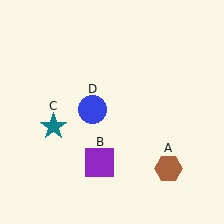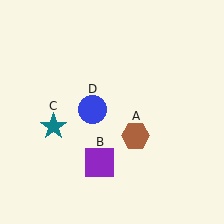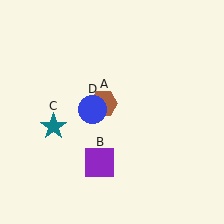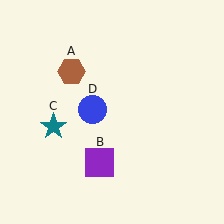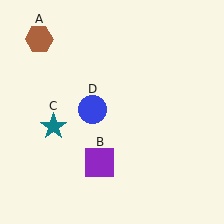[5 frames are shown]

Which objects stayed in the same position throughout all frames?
Purple square (object B) and teal star (object C) and blue circle (object D) remained stationary.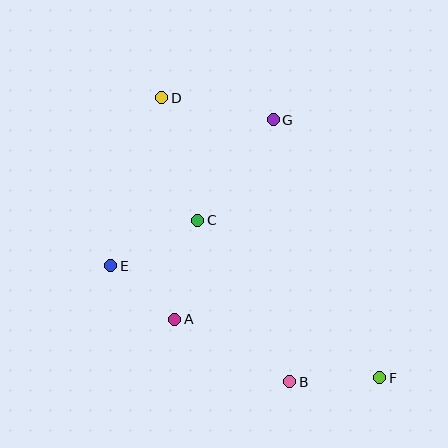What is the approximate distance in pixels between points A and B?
The distance between A and B is approximately 131 pixels.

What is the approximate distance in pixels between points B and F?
The distance between B and F is approximately 90 pixels.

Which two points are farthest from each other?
Points D and F are farthest from each other.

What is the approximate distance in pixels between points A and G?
The distance between A and G is approximately 223 pixels.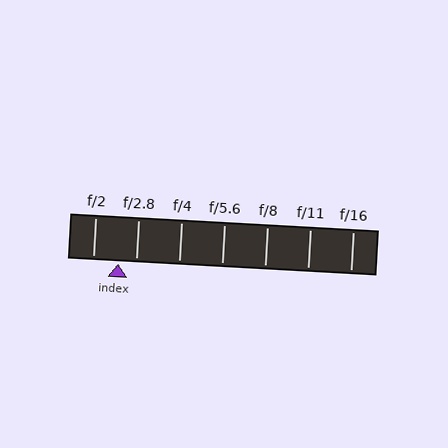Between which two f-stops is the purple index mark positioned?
The index mark is between f/2 and f/2.8.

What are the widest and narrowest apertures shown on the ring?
The widest aperture shown is f/2 and the narrowest is f/16.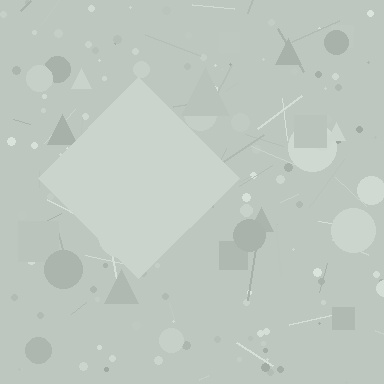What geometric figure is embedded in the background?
A diamond is embedded in the background.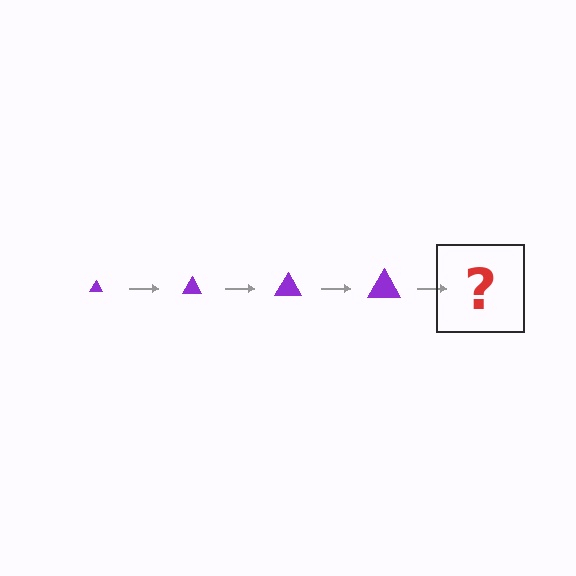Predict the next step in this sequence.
The next step is a purple triangle, larger than the previous one.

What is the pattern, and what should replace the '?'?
The pattern is that the triangle gets progressively larger each step. The '?' should be a purple triangle, larger than the previous one.